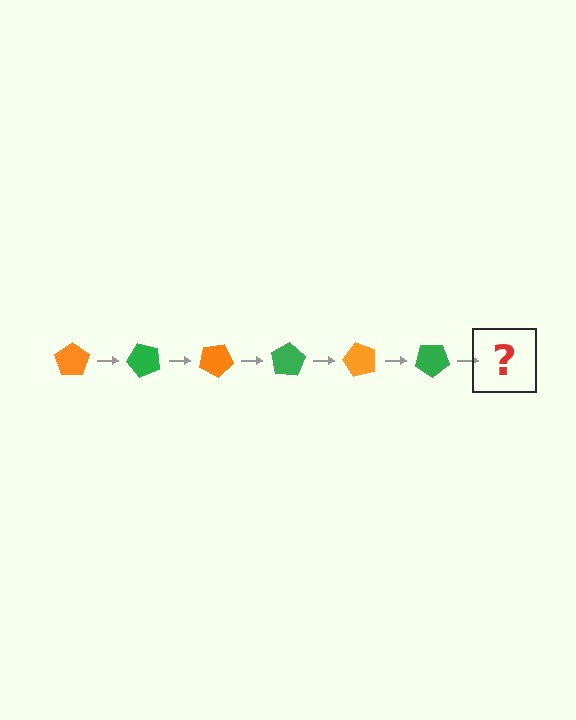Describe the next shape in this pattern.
It should be an orange pentagon, rotated 300 degrees from the start.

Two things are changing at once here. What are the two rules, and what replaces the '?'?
The two rules are that it rotates 50 degrees each step and the color cycles through orange and green. The '?' should be an orange pentagon, rotated 300 degrees from the start.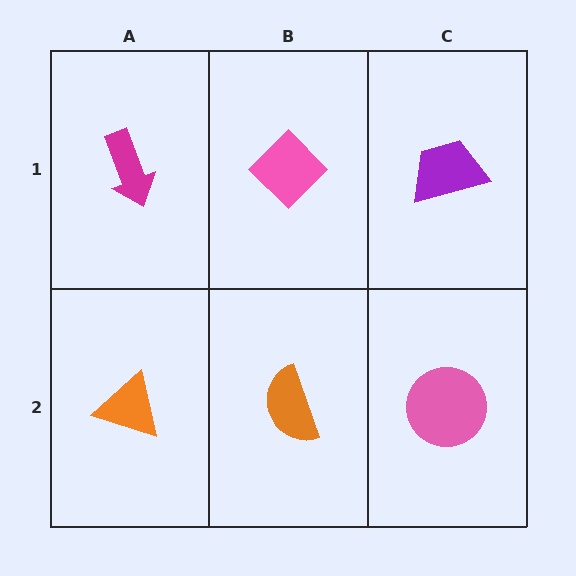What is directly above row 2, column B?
A pink diamond.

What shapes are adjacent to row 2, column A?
A magenta arrow (row 1, column A), an orange semicircle (row 2, column B).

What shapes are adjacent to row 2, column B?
A pink diamond (row 1, column B), an orange triangle (row 2, column A), a pink circle (row 2, column C).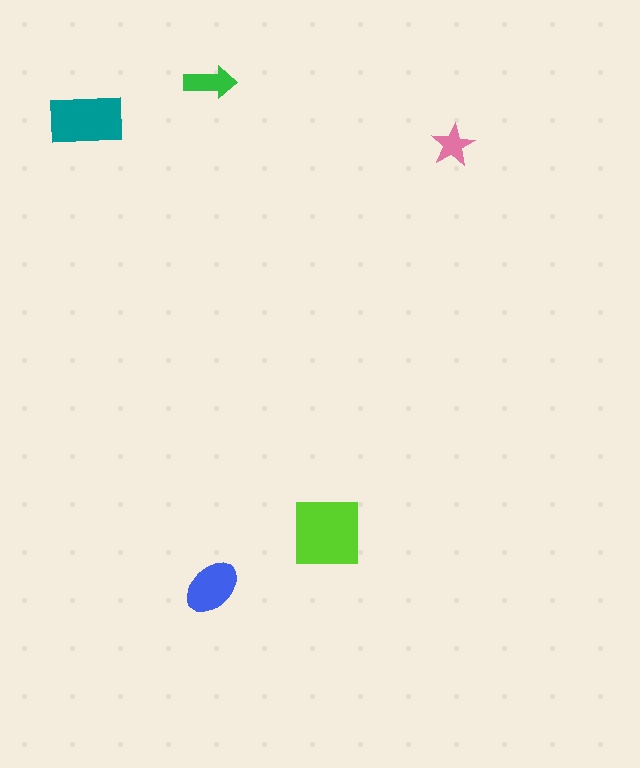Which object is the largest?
The lime square.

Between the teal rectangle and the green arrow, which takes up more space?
The teal rectangle.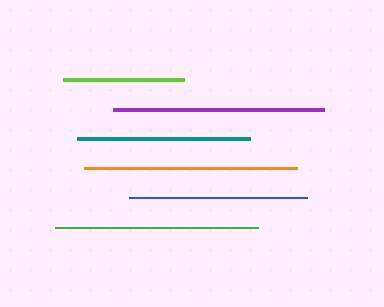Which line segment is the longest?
The orange line is the longest at approximately 213 pixels.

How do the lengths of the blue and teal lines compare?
The blue and teal lines are approximately the same length.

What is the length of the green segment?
The green segment is approximately 203 pixels long.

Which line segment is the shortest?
The lime line is the shortest at approximately 121 pixels.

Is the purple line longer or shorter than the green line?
The purple line is longer than the green line.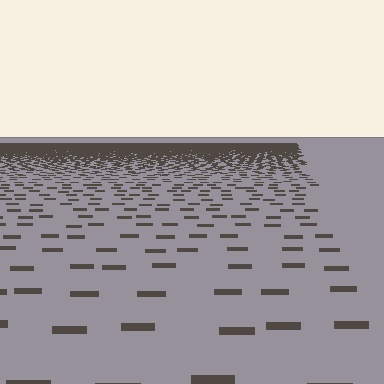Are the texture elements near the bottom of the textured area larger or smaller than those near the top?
Larger. Near the bottom, elements are closer to the viewer and appear at a bigger on-screen size.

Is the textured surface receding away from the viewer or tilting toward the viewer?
The surface is receding away from the viewer. Texture elements get smaller and denser toward the top.